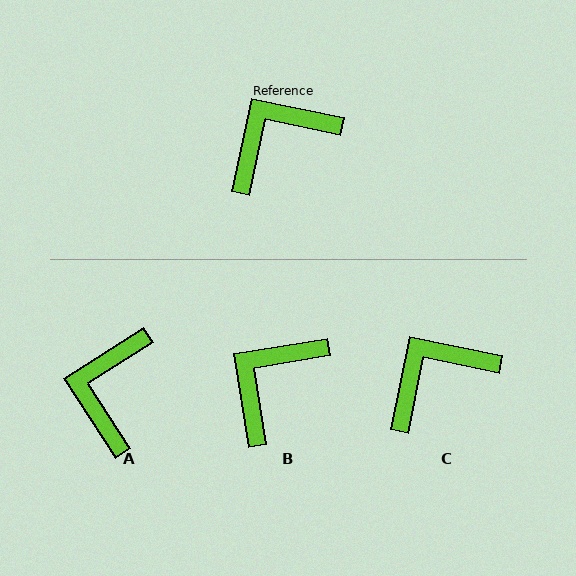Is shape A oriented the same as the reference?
No, it is off by about 44 degrees.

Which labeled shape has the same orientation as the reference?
C.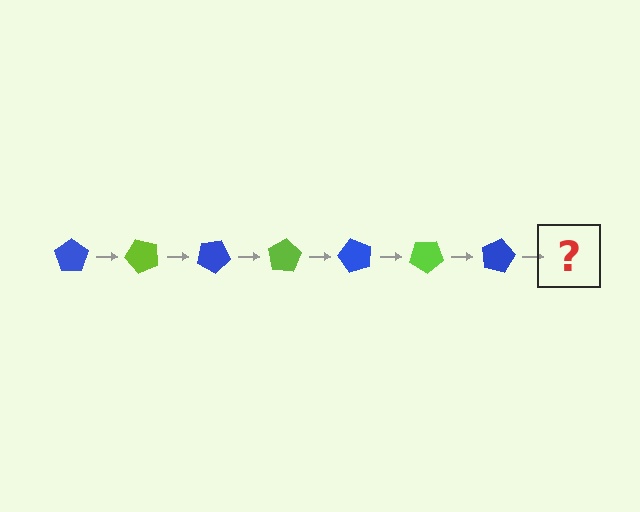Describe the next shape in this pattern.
It should be a lime pentagon, rotated 350 degrees from the start.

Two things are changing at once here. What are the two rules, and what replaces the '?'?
The two rules are that it rotates 50 degrees each step and the color cycles through blue and lime. The '?' should be a lime pentagon, rotated 350 degrees from the start.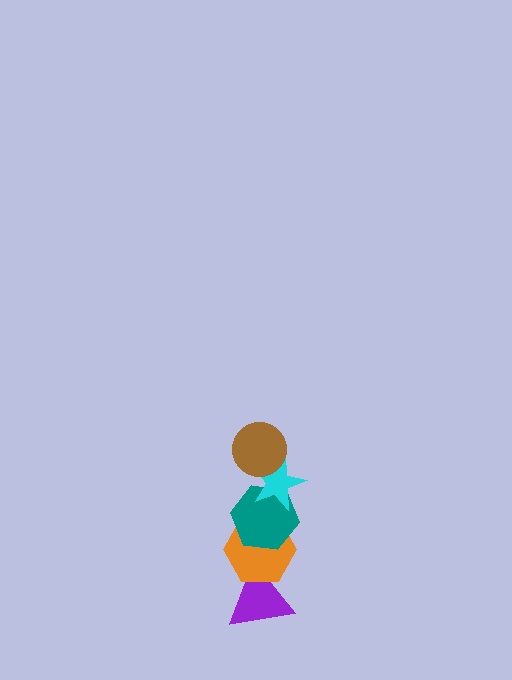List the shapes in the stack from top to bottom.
From top to bottom: the brown circle, the cyan star, the teal hexagon, the orange hexagon, the purple triangle.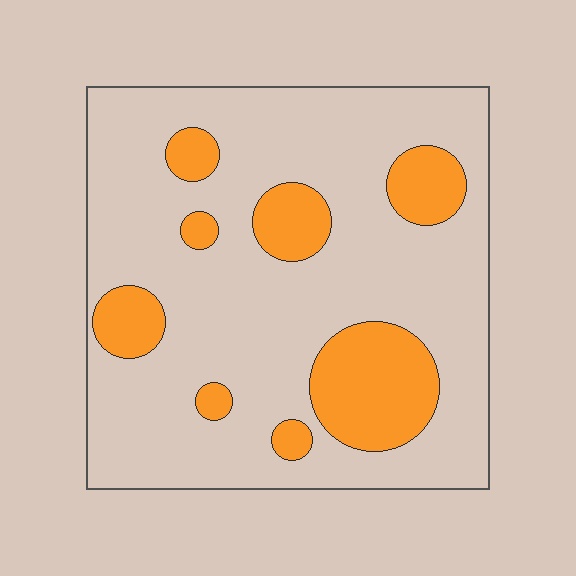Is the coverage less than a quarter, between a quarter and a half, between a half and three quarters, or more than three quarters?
Less than a quarter.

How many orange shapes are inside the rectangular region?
8.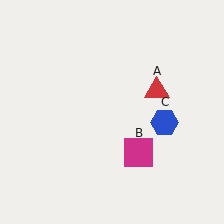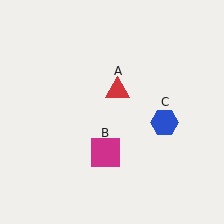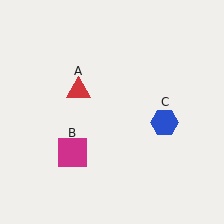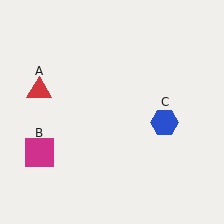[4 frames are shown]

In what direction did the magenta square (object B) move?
The magenta square (object B) moved left.